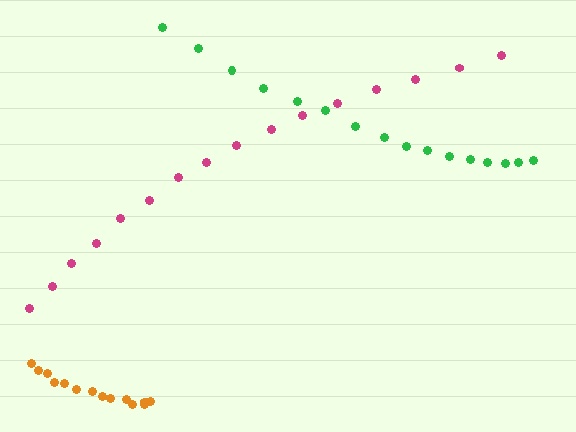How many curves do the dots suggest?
There are 3 distinct paths.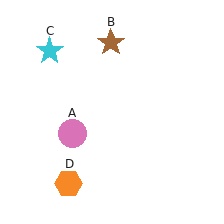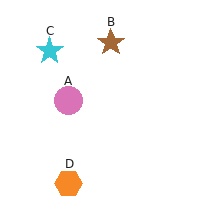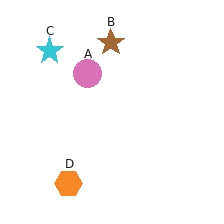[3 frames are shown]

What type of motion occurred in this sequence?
The pink circle (object A) rotated clockwise around the center of the scene.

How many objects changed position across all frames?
1 object changed position: pink circle (object A).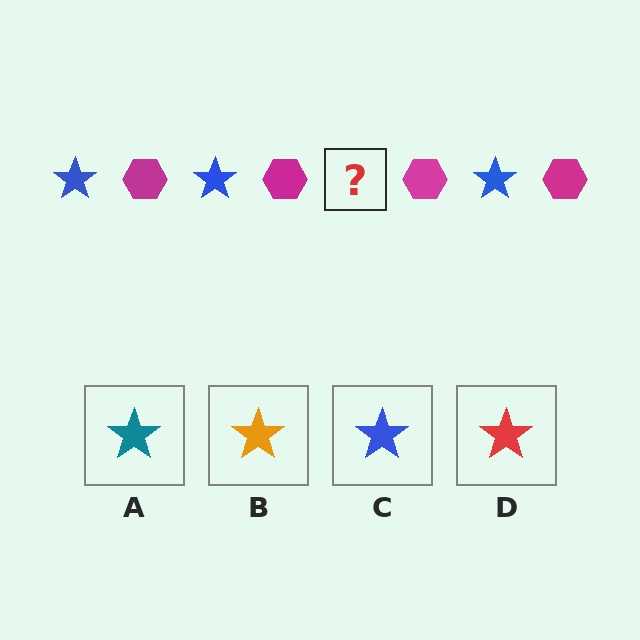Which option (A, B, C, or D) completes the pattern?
C.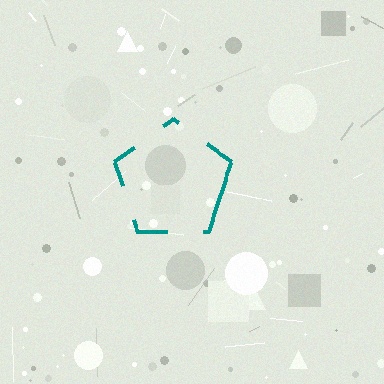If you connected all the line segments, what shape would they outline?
They would outline a pentagon.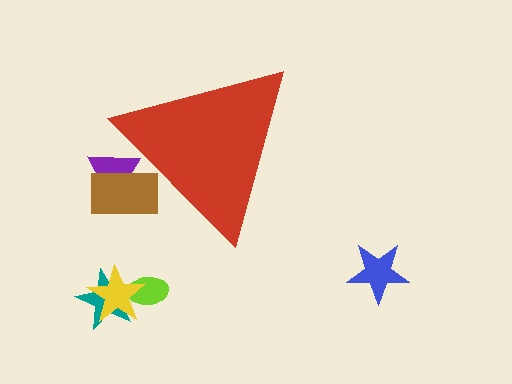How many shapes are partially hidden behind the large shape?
2 shapes are partially hidden.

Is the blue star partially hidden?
No, the blue star is fully visible.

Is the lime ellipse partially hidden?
No, the lime ellipse is fully visible.